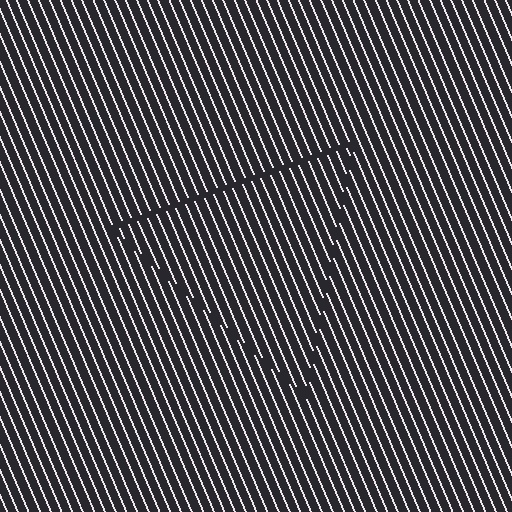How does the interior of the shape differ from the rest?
The interior of the shape contains the same grating, shifted by half a period — the contour is defined by the phase discontinuity where line-ends from the inner and outer gratings abut.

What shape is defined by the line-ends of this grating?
An illusory triangle. The interior of the shape contains the same grating, shifted by half a period — the contour is defined by the phase discontinuity where line-ends from the inner and outer gratings abut.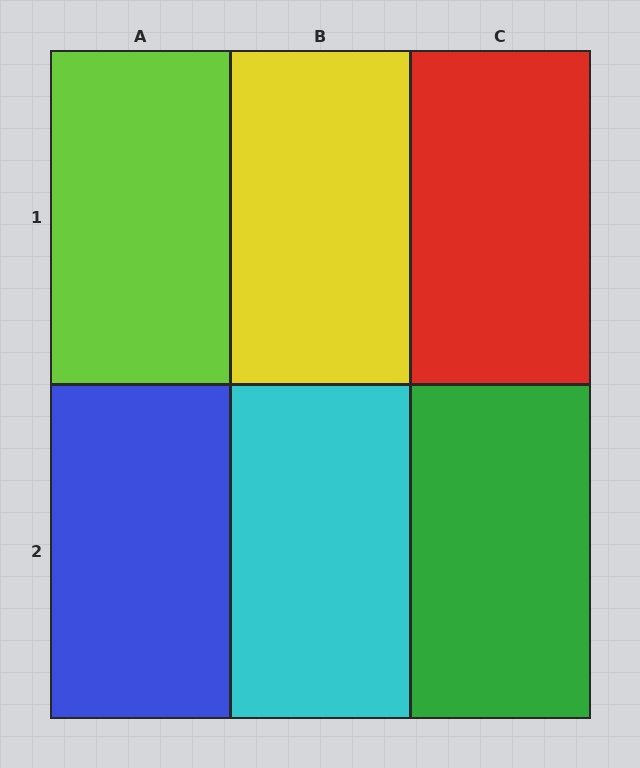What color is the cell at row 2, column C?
Green.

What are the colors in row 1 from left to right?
Lime, yellow, red.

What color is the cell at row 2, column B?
Cyan.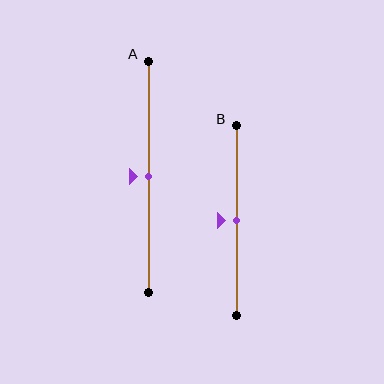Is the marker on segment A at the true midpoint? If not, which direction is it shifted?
Yes, the marker on segment A is at the true midpoint.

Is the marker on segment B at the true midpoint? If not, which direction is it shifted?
Yes, the marker on segment B is at the true midpoint.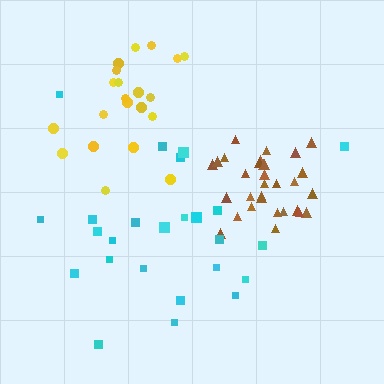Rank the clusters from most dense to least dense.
brown, yellow, cyan.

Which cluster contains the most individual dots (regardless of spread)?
Brown (32).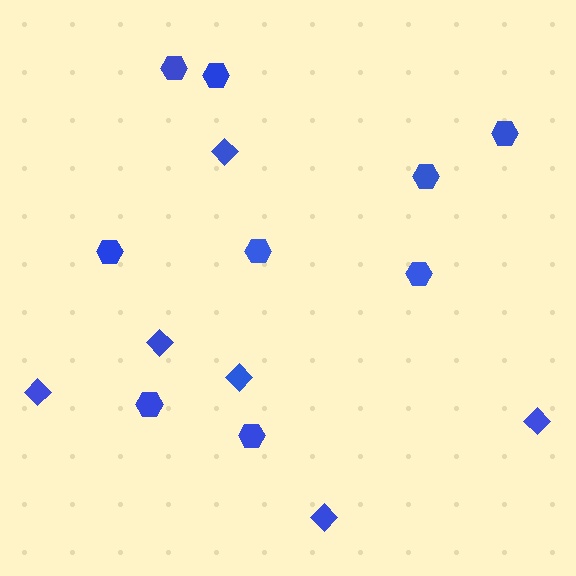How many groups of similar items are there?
There are 2 groups: one group of diamonds (6) and one group of hexagons (9).